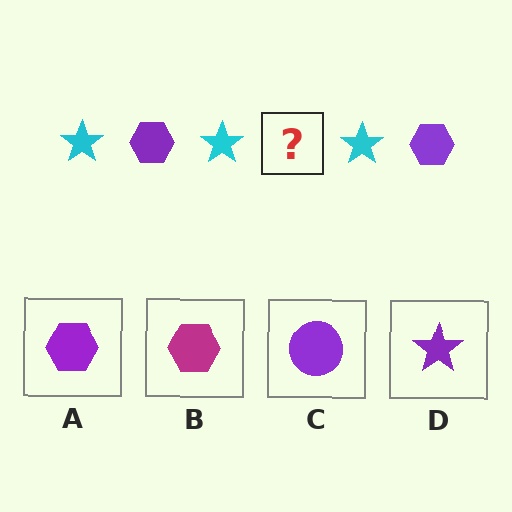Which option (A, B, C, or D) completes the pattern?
A.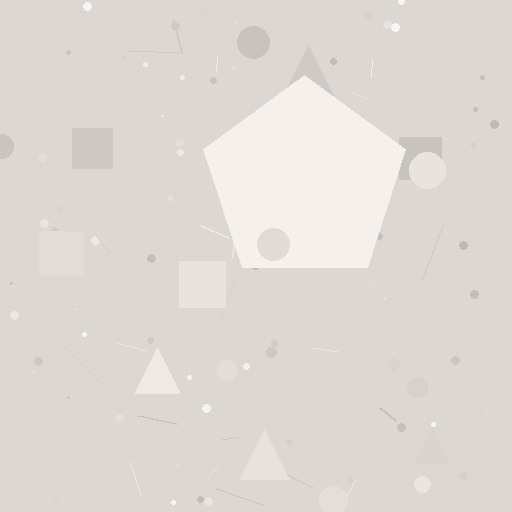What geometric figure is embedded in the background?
A pentagon is embedded in the background.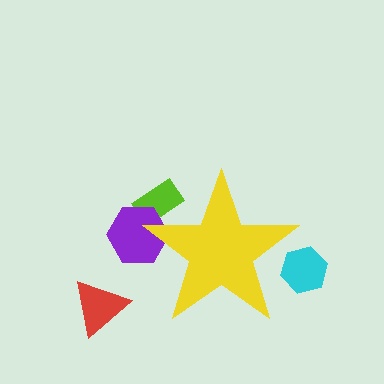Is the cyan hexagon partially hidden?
Yes, the cyan hexagon is partially hidden behind the yellow star.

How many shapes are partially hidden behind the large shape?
3 shapes are partially hidden.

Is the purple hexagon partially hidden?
Yes, the purple hexagon is partially hidden behind the yellow star.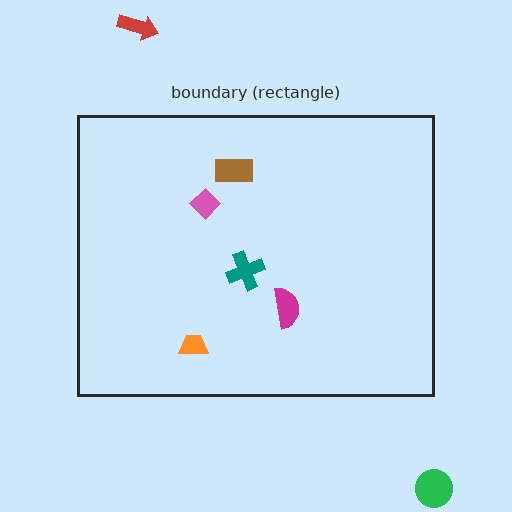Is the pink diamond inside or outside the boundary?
Inside.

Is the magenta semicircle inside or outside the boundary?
Inside.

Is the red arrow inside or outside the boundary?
Outside.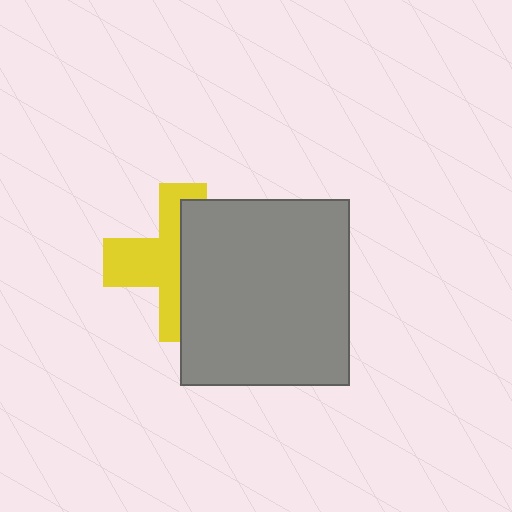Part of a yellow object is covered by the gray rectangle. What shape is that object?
It is a cross.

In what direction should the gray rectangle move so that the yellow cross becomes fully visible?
The gray rectangle should move right. That is the shortest direction to clear the overlap and leave the yellow cross fully visible.